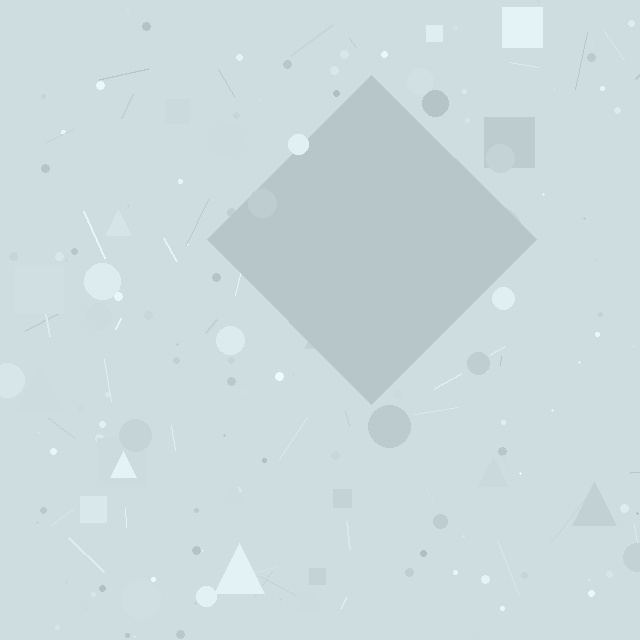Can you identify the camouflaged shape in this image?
The camouflaged shape is a diamond.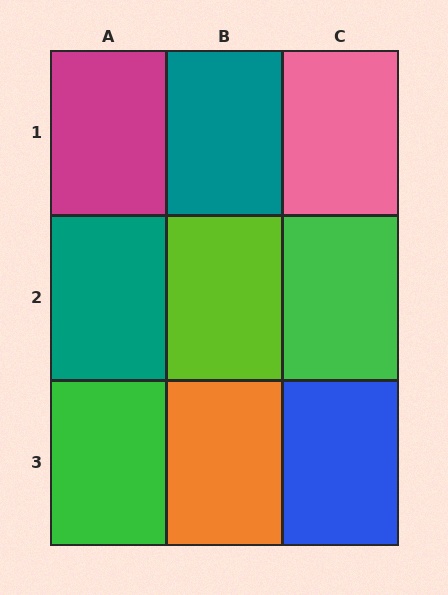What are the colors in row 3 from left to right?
Green, orange, blue.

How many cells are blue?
1 cell is blue.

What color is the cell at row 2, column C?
Green.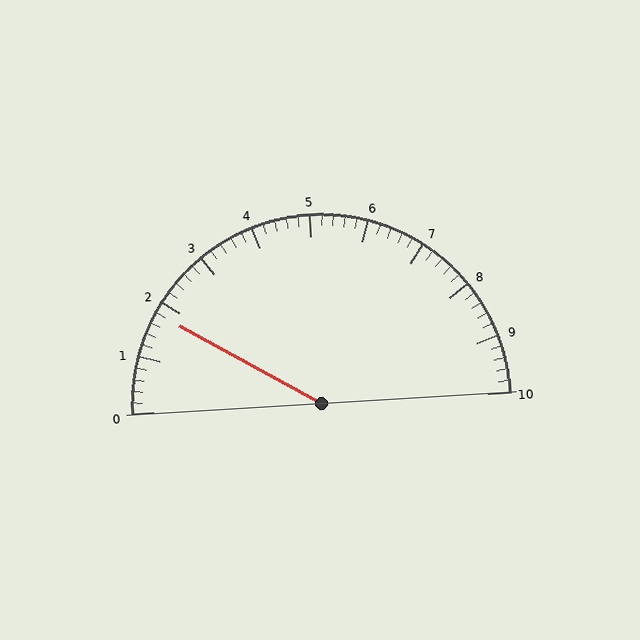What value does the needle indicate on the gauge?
The needle indicates approximately 1.8.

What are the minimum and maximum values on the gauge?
The gauge ranges from 0 to 10.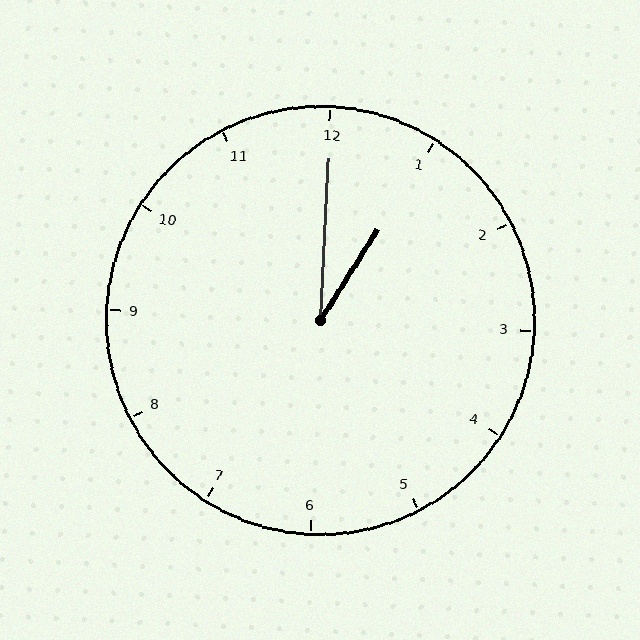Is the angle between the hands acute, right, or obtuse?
It is acute.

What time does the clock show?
1:00.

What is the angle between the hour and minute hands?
Approximately 30 degrees.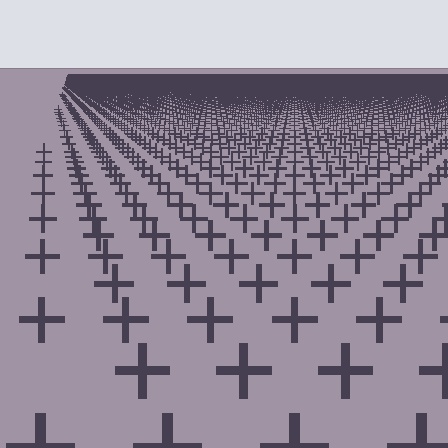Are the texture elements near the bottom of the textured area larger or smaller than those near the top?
Larger. Near the bottom, elements are closer to the viewer and appear at a bigger on-screen size.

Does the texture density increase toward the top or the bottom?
Density increases toward the top.